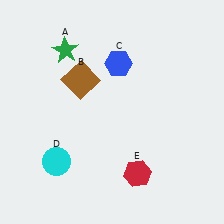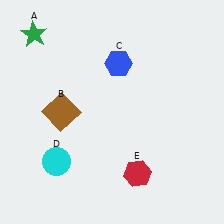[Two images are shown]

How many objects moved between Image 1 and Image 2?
2 objects moved between the two images.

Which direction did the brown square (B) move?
The brown square (B) moved down.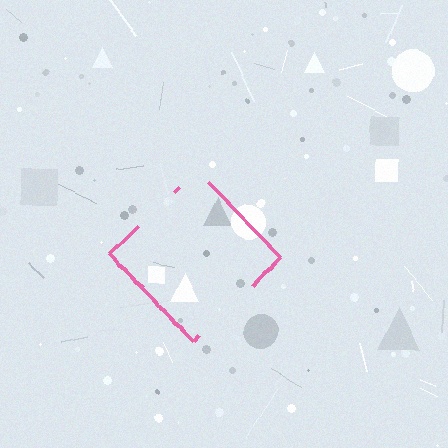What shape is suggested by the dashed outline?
The dashed outline suggests a diamond.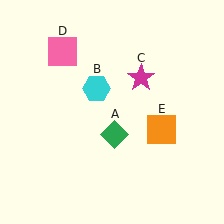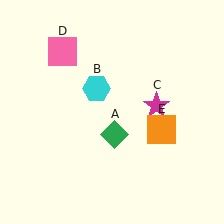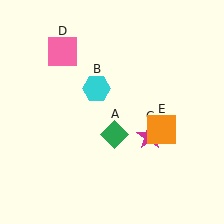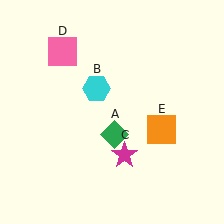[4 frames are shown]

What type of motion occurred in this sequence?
The magenta star (object C) rotated clockwise around the center of the scene.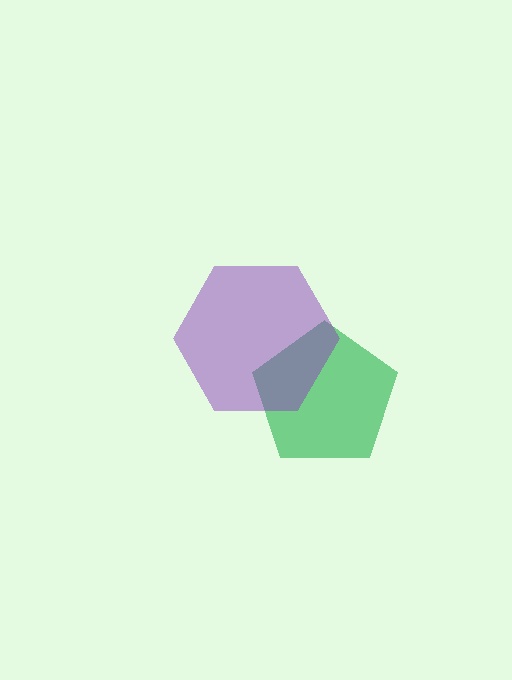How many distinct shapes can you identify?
There are 2 distinct shapes: a green pentagon, a purple hexagon.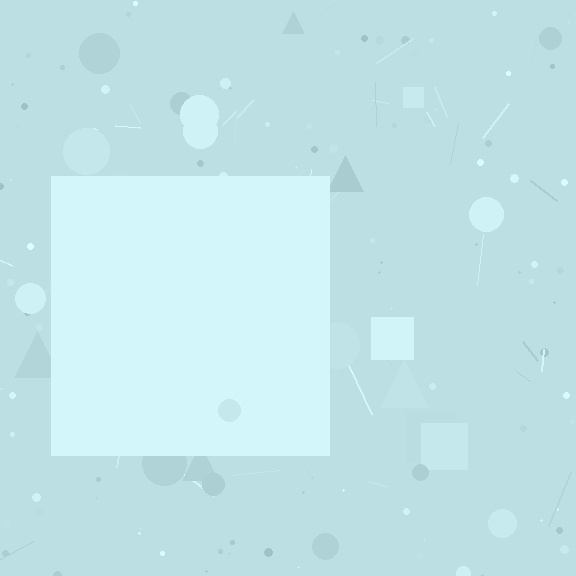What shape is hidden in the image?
A square is hidden in the image.